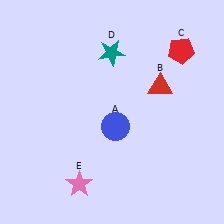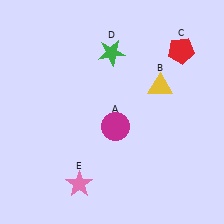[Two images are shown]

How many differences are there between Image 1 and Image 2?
There are 3 differences between the two images.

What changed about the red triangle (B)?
In Image 1, B is red. In Image 2, it changed to yellow.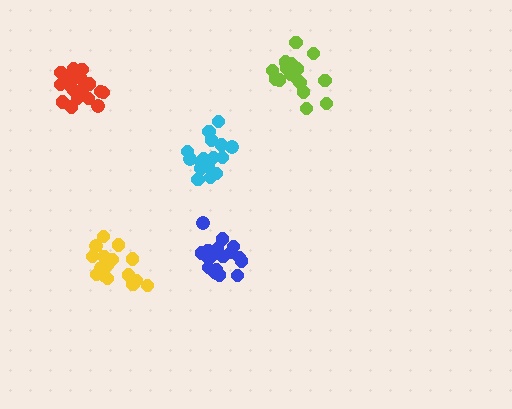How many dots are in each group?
Group 1: 18 dots, Group 2: 18 dots, Group 3: 18 dots, Group 4: 16 dots, Group 5: 18 dots (88 total).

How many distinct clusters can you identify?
There are 5 distinct clusters.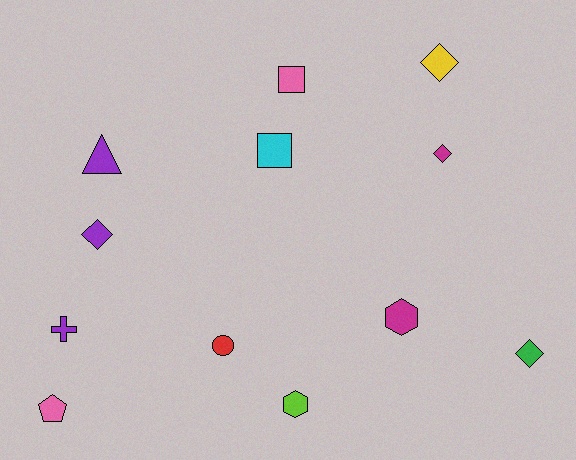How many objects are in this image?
There are 12 objects.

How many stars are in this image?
There are no stars.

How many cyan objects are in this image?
There is 1 cyan object.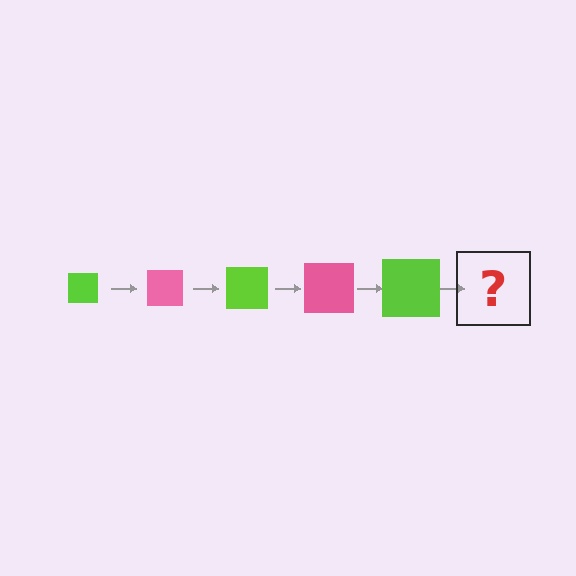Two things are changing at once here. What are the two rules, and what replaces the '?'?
The two rules are that the square grows larger each step and the color cycles through lime and pink. The '?' should be a pink square, larger than the previous one.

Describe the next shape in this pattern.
It should be a pink square, larger than the previous one.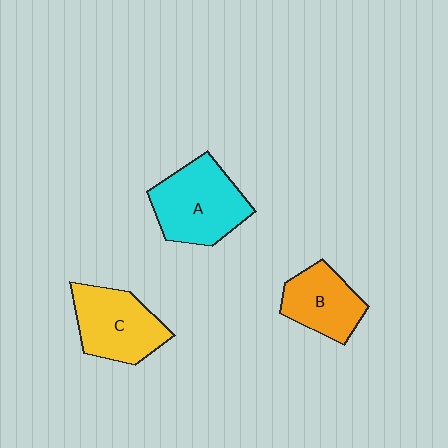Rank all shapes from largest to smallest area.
From largest to smallest: A (cyan), C (yellow), B (orange).